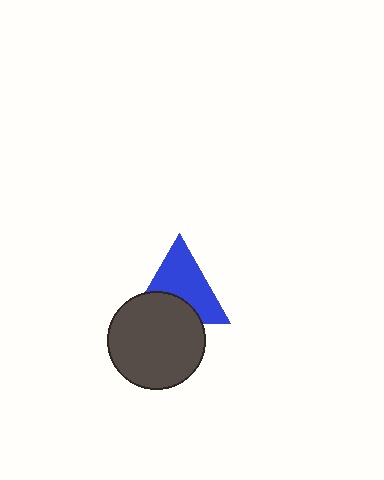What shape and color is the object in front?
The object in front is a dark gray circle.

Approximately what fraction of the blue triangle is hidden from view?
Roughly 37% of the blue triangle is hidden behind the dark gray circle.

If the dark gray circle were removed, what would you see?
You would see the complete blue triangle.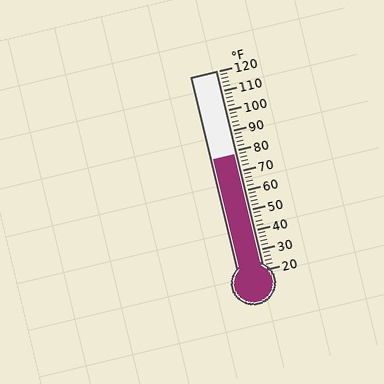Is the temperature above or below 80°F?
The temperature is below 80°F.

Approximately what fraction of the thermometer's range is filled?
The thermometer is filled to approximately 60% of its range.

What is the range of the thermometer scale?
The thermometer scale ranges from 20°F to 120°F.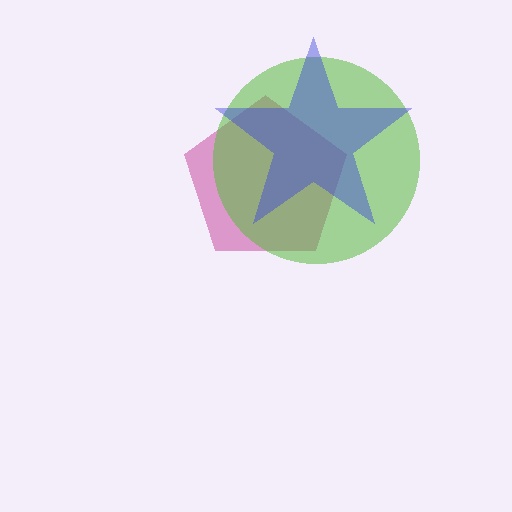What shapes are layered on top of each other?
The layered shapes are: a magenta pentagon, a lime circle, a blue star.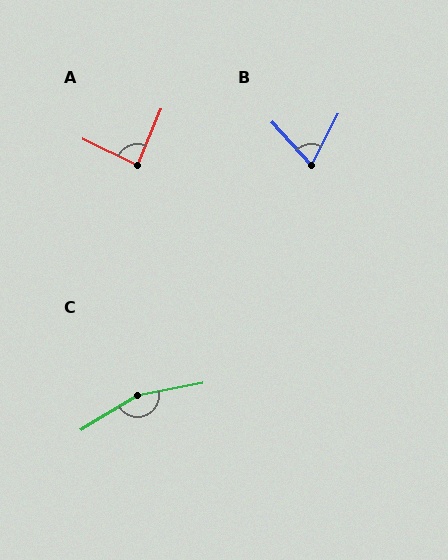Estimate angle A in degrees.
Approximately 86 degrees.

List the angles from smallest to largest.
B (70°), A (86°), C (159°).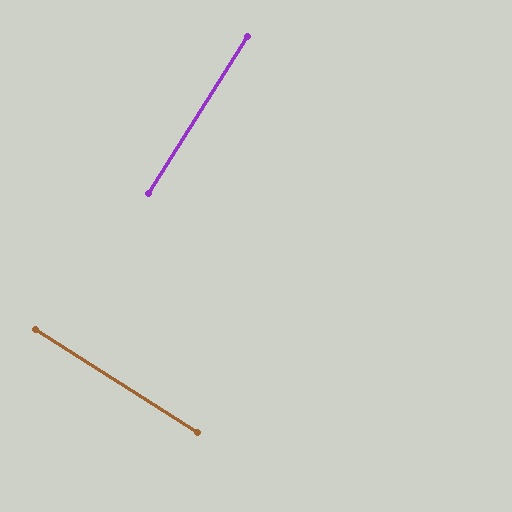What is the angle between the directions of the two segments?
Approximately 90 degrees.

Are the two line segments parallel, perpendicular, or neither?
Perpendicular — they meet at approximately 90°.